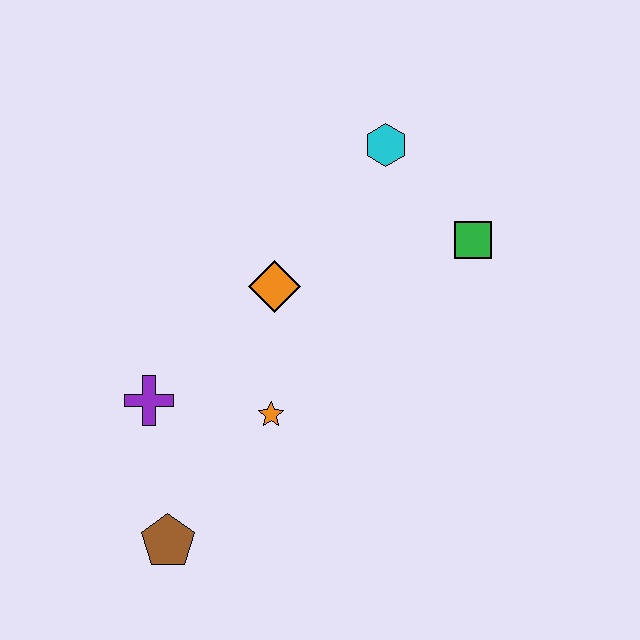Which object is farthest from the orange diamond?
The brown pentagon is farthest from the orange diamond.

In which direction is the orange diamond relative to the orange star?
The orange diamond is above the orange star.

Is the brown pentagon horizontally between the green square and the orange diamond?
No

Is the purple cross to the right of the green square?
No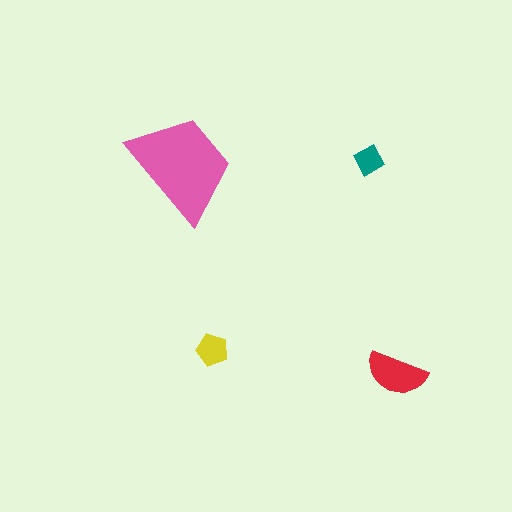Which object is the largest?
The pink trapezoid.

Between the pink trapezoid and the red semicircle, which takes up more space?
The pink trapezoid.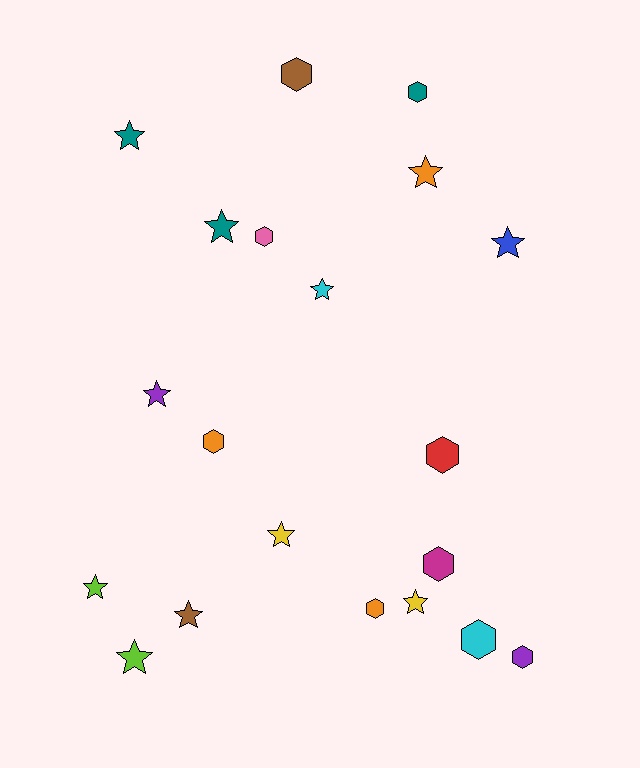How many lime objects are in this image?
There are 2 lime objects.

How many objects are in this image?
There are 20 objects.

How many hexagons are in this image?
There are 9 hexagons.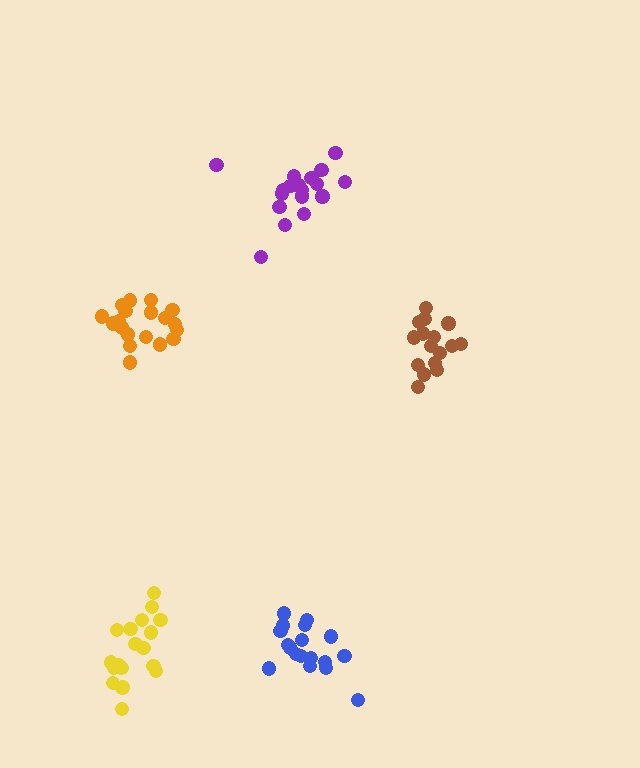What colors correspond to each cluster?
The clusters are colored: brown, blue, purple, orange, yellow.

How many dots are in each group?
Group 1: 16 dots, Group 2: 18 dots, Group 3: 19 dots, Group 4: 19 dots, Group 5: 18 dots (90 total).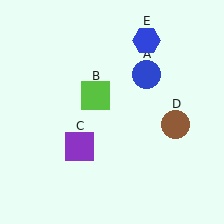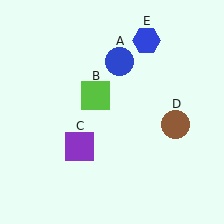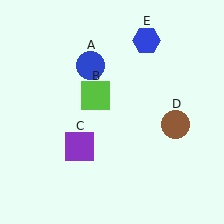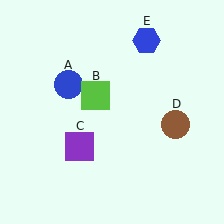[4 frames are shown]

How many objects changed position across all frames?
1 object changed position: blue circle (object A).